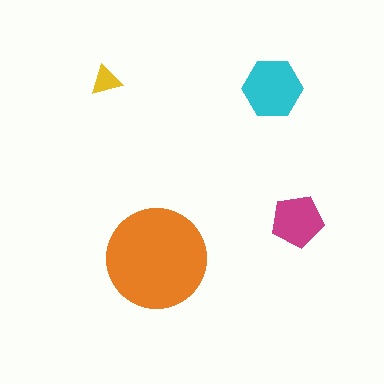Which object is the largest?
The orange circle.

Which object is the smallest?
The yellow triangle.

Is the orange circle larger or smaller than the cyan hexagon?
Larger.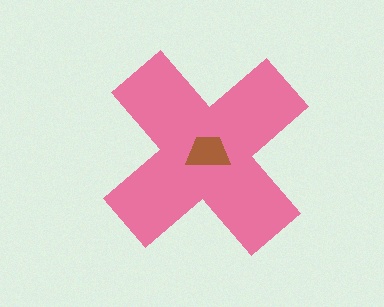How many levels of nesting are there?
2.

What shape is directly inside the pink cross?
The brown trapezoid.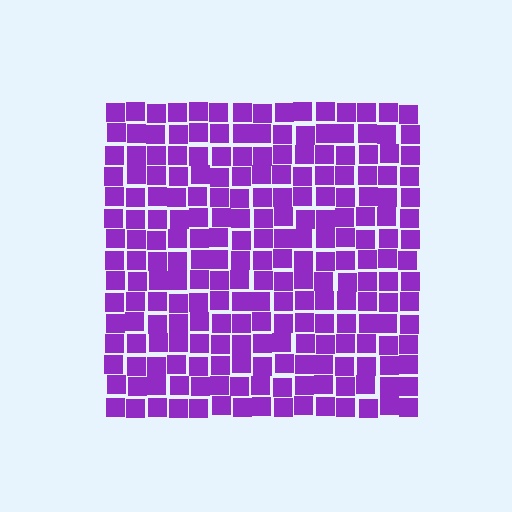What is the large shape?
The large shape is a square.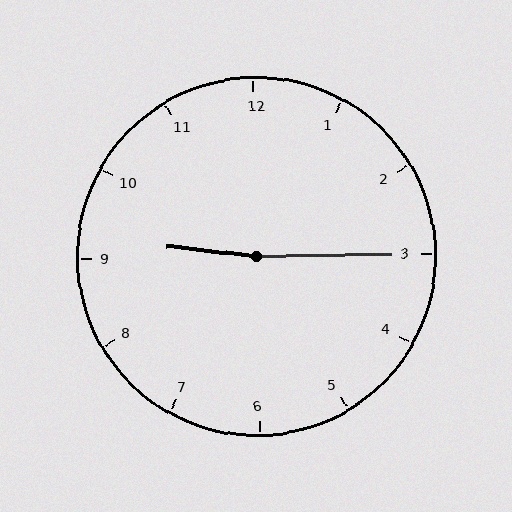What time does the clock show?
9:15.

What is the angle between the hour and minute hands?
Approximately 172 degrees.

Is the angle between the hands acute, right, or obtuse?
It is obtuse.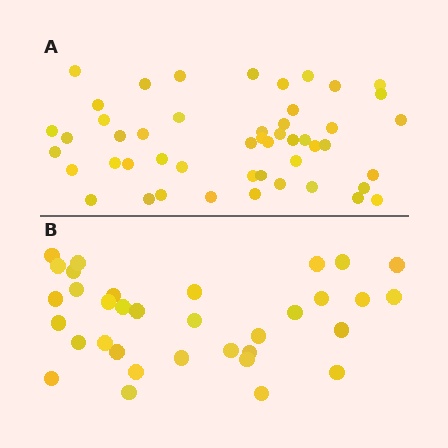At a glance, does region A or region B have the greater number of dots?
Region A (the top region) has more dots.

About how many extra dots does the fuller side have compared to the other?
Region A has approximately 15 more dots than region B.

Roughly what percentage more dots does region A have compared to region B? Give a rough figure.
About 45% more.